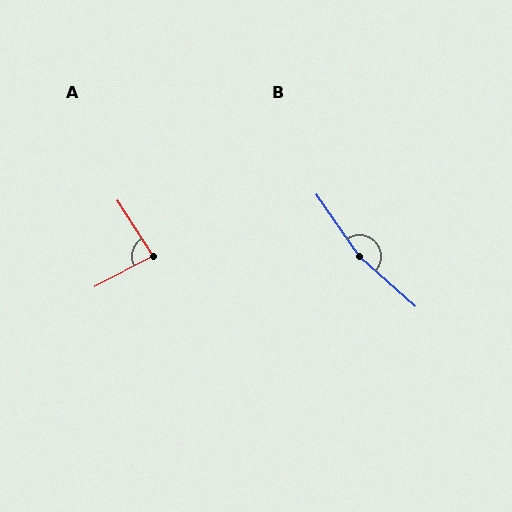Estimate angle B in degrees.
Approximately 166 degrees.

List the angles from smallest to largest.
A (85°), B (166°).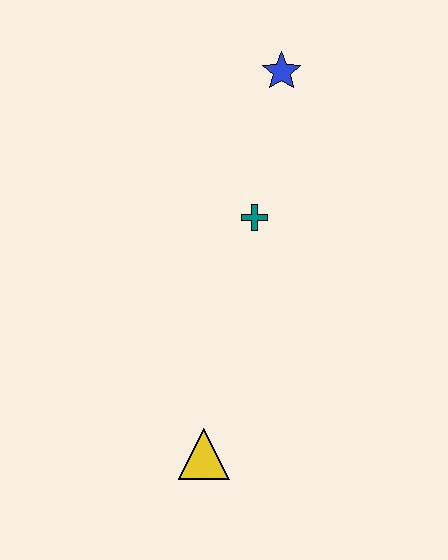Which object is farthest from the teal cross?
The yellow triangle is farthest from the teal cross.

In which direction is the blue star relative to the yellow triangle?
The blue star is above the yellow triangle.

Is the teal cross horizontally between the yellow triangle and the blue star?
Yes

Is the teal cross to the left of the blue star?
Yes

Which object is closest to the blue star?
The teal cross is closest to the blue star.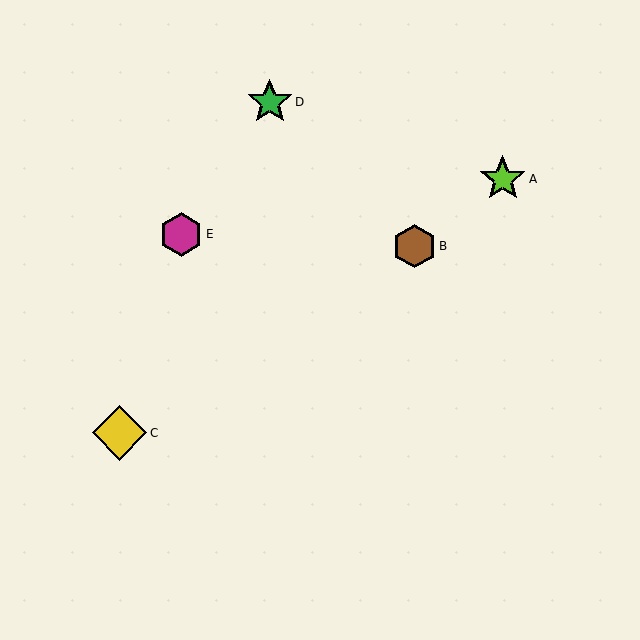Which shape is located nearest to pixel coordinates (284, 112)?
The green star (labeled D) at (270, 102) is nearest to that location.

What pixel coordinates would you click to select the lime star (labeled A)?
Click at (503, 179) to select the lime star A.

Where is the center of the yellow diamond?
The center of the yellow diamond is at (119, 433).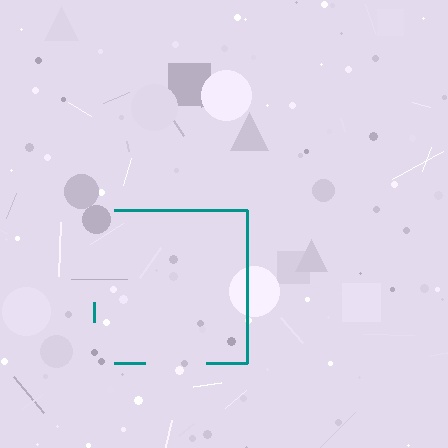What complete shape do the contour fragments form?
The contour fragments form a square.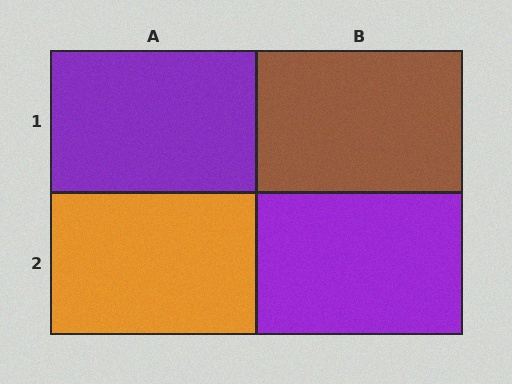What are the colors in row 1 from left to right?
Purple, brown.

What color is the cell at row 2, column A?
Orange.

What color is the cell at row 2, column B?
Purple.